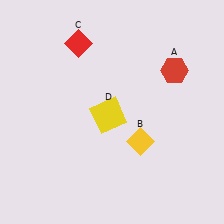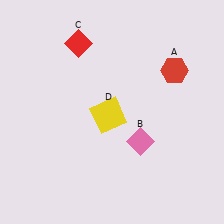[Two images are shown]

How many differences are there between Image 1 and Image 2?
There is 1 difference between the two images.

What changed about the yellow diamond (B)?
In Image 1, B is yellow. In Image 2, it changed to pink.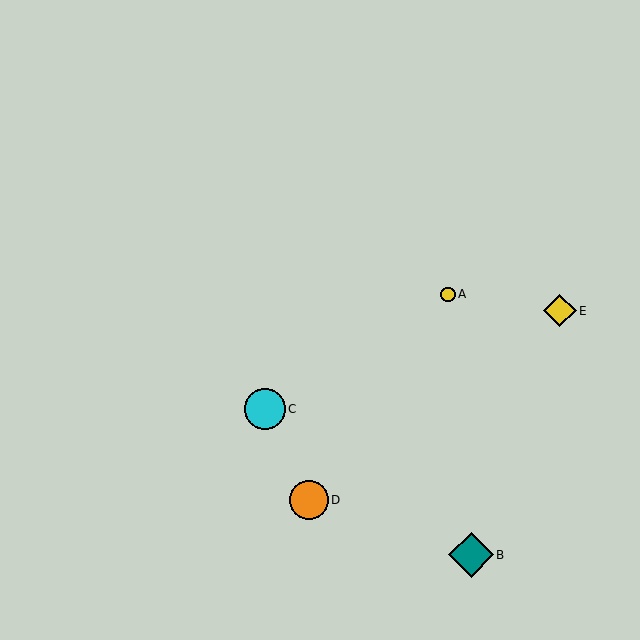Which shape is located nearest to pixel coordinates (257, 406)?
The cyan circle (labeled C) at (265, 409) is nearest to that location.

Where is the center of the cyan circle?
The center of the cyan circle is at (265, 409).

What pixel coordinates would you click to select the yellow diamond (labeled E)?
Click at (560, 311) to select the yellow diamond E.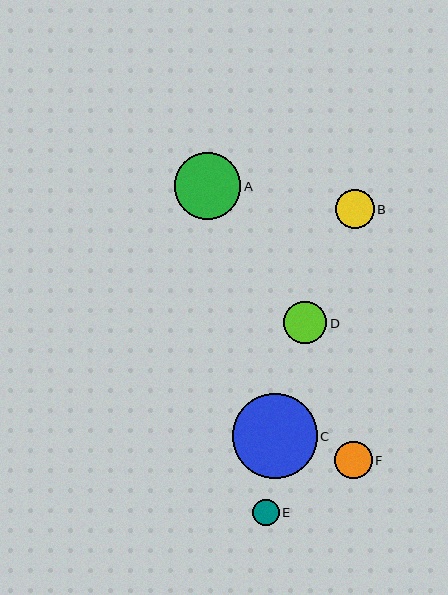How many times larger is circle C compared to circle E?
Circle C is approximately 3.2 times the size of circle E.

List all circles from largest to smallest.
From largest to smallest: C, A, D, B, F, E.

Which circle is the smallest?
Circle E is the smallest with a size of approximately 26 pixels.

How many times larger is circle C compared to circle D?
Circle C is approximately 2.0 times the size of circle D.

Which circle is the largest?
Circle C is the largest with a size of approximately 84 pixels.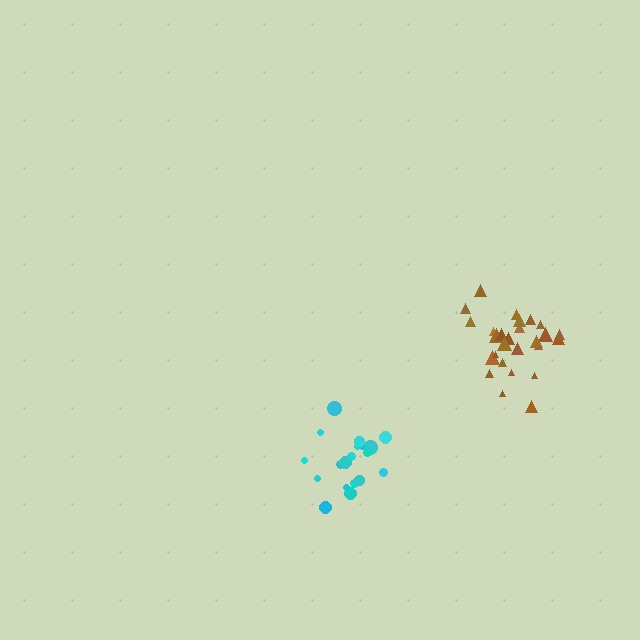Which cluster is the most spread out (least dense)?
Cyan.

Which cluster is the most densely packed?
Brown.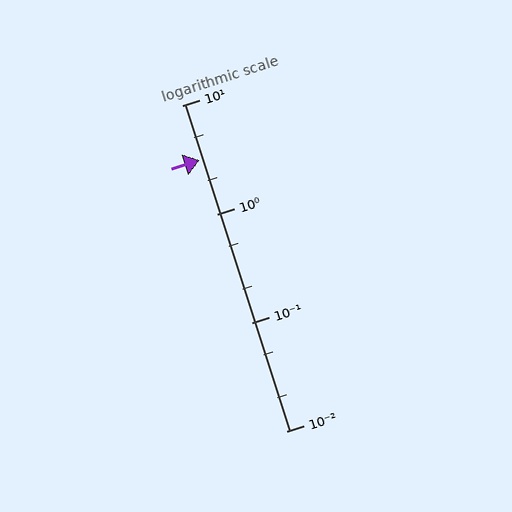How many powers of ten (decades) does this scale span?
The scale spans 3 decades, from 0.01 to 10.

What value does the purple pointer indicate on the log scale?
The pointer indicates approximately 3.1.